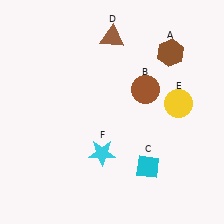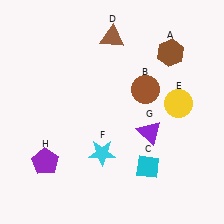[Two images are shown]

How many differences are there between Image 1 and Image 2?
There are 2 differences between the two images.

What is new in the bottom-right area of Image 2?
A purple triangle (G) was added in the bottom-right area of Image 2.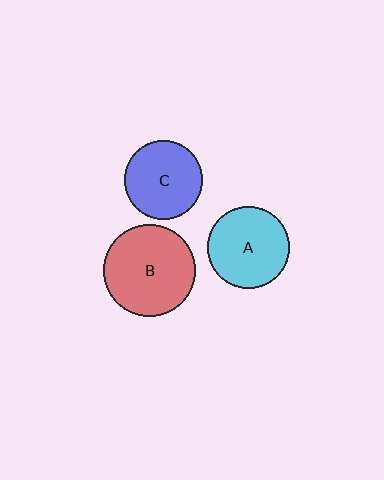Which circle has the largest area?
Circle B (red).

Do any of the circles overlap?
No, none of the circles overlap.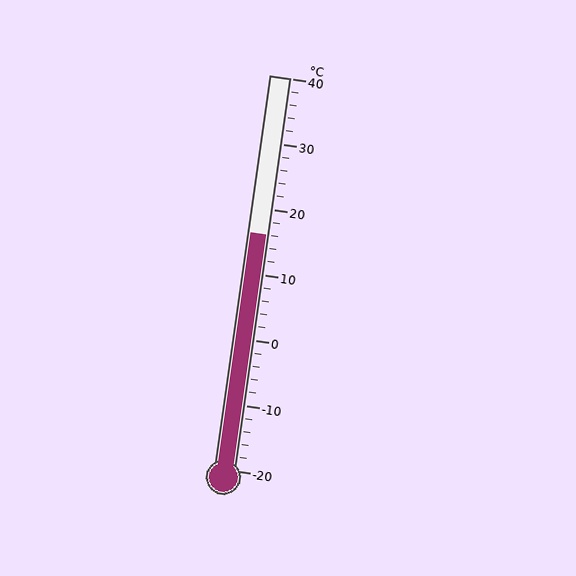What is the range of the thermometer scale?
The thermometer scale ranges from -20°C to 40°C.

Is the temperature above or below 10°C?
The temperature is above 10°C.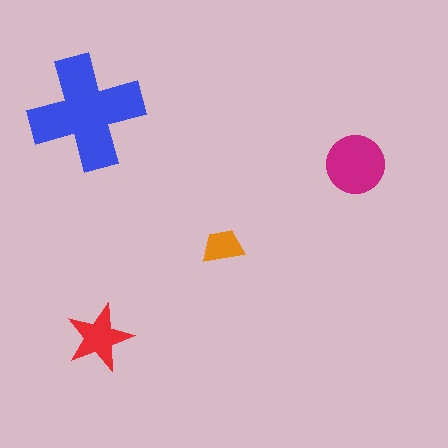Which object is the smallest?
The orange trapezoid.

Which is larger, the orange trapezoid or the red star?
The red star.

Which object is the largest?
The blue cross.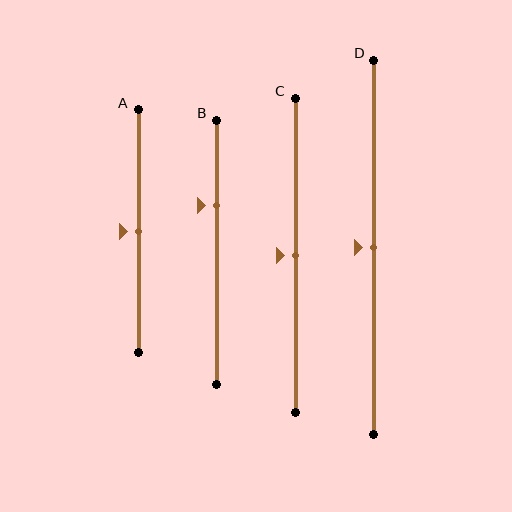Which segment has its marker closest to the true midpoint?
Segment A has its marker closest to the true midpoint.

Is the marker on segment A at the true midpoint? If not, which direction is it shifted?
Yes, the marker on segment A is at the true midpoint.